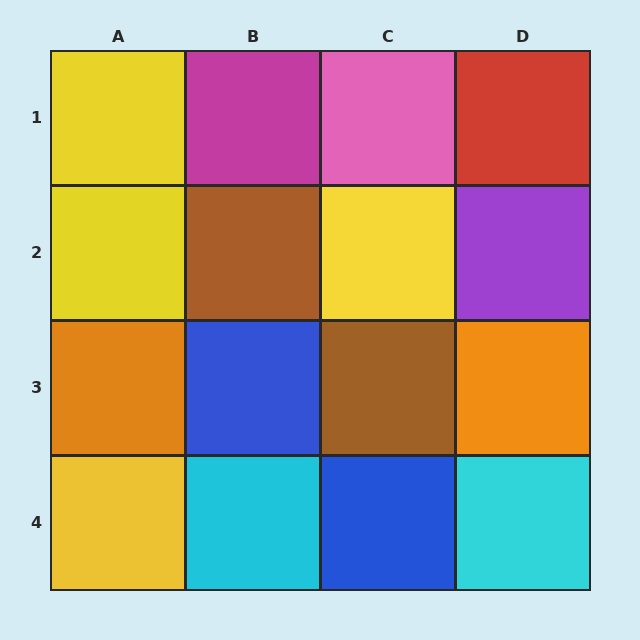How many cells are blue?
2 cells are blue.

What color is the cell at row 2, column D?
Purple.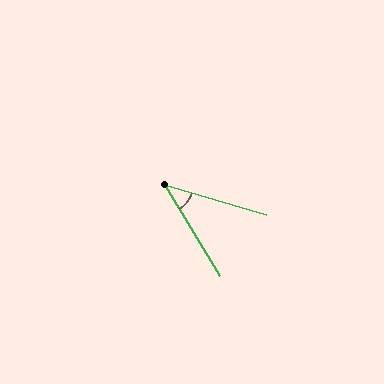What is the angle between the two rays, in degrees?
Approximately 42 degrees.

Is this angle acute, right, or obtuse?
It is acute.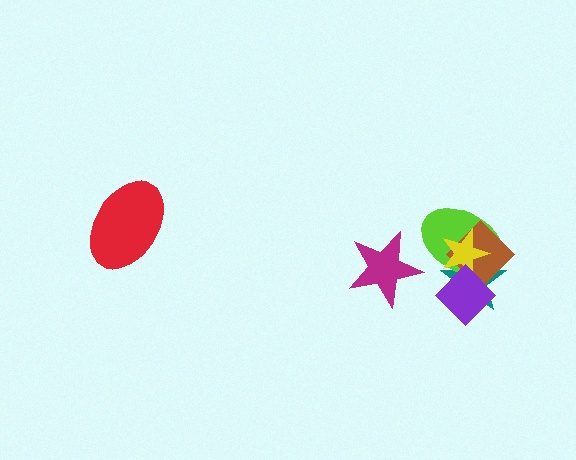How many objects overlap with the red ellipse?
0 objects overlap with the red ellipse.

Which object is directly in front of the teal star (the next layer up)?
The lime ellipse is directly in front of the teal star.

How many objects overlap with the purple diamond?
4 objects overlap with the purple diamond.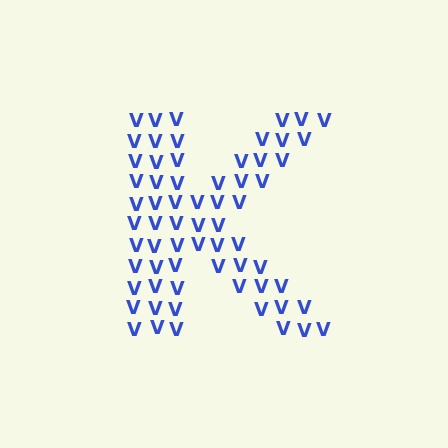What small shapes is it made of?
It is made of small letter V's.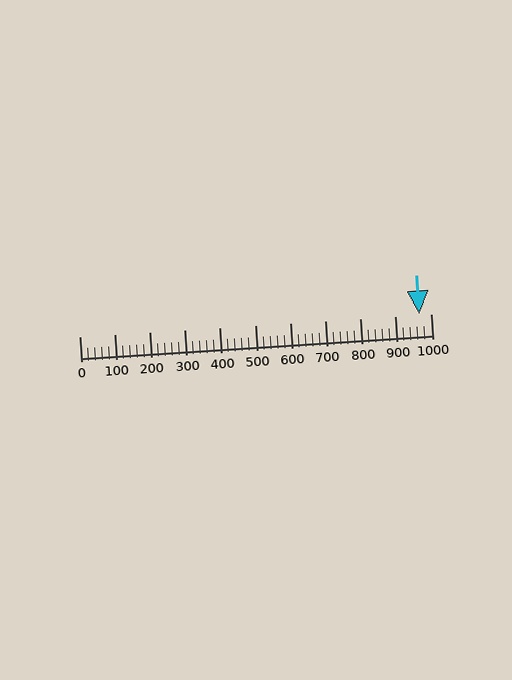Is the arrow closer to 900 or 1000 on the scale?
The arrow is closer to 1000.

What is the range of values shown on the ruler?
The ruler shows values from 0 to 1000.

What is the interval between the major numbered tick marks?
The major tick marks are spaced 100 units apart.